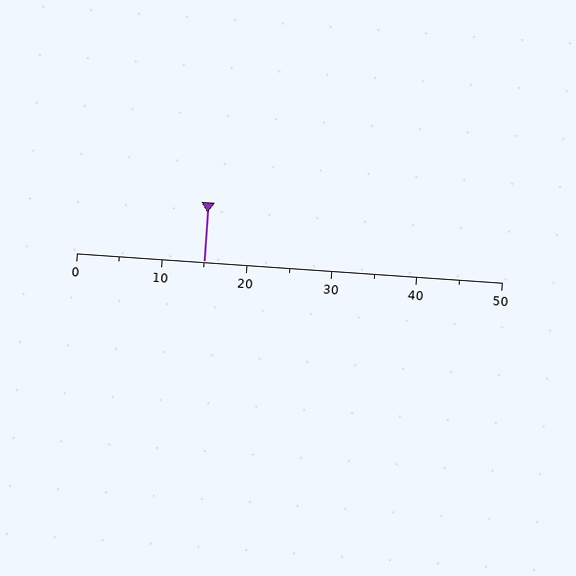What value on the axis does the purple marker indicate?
The marker indicates approximately 15.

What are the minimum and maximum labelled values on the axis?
The axis runs from 0 to 50.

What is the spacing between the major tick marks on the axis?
The major ticks are spaced 10 apart.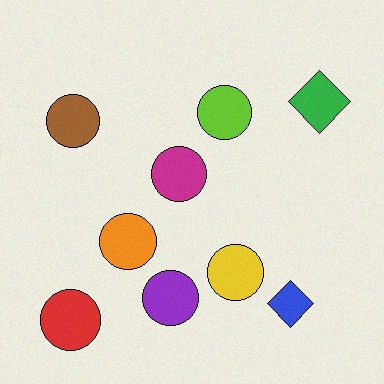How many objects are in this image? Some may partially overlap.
There are 9 objects.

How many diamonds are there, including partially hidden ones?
There are 2 diamonds.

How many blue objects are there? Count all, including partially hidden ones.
There is 1 blue object.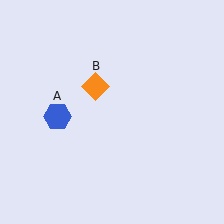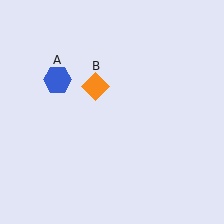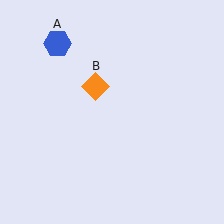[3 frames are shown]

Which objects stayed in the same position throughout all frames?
Orange diamond (object B) remained stationary.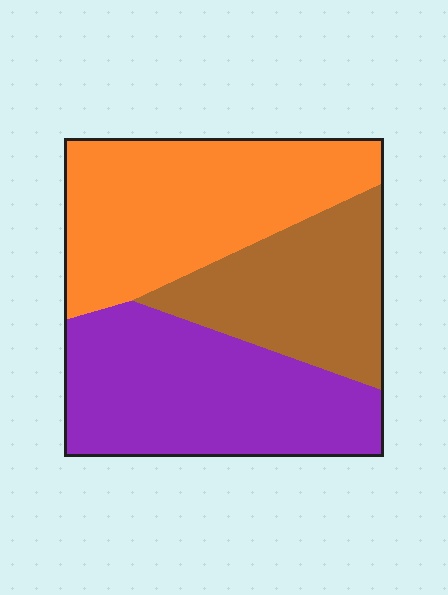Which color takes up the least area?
Brown, at roughly 25%.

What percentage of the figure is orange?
Orange covers roughly 35% of the figure.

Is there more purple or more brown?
Purple.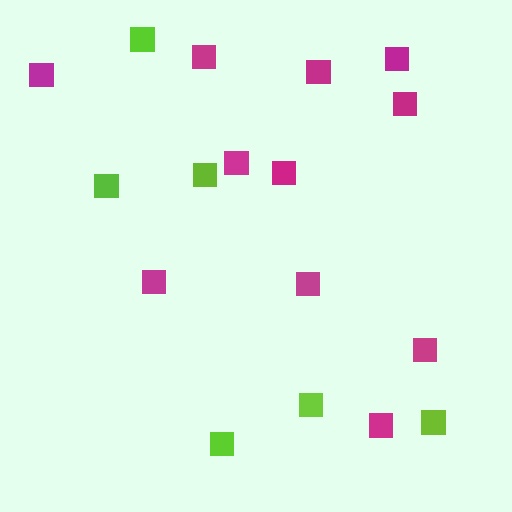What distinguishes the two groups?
There are 2 groups: one group of magenta squares (11) and one group of lime squares (6).